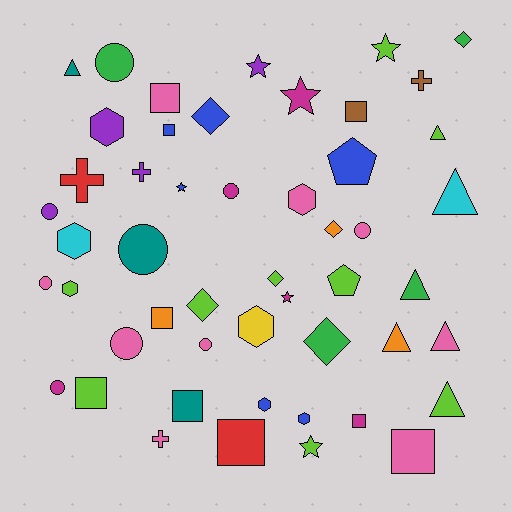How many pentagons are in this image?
There are 2 pentagons.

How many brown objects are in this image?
There are 2 brown objects.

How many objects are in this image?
There are 50 objects.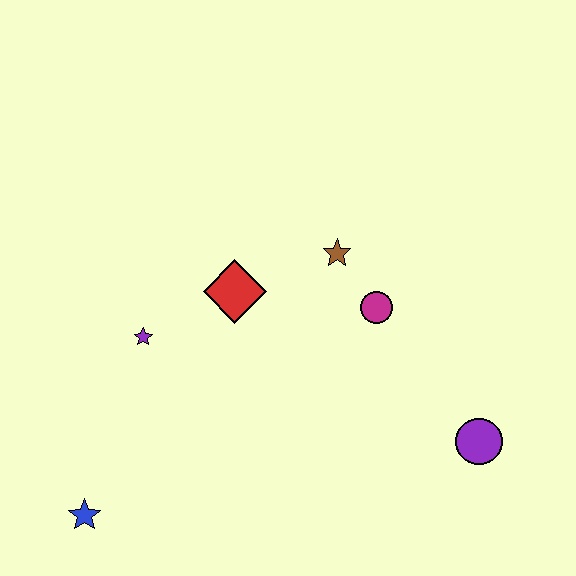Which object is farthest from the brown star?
The blue star is farthest from the brown star.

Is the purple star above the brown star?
No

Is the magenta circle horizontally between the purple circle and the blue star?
Yes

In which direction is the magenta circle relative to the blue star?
The magenta circle is to the right of the blue star.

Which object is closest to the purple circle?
The magenta circle is closest to the purple circle.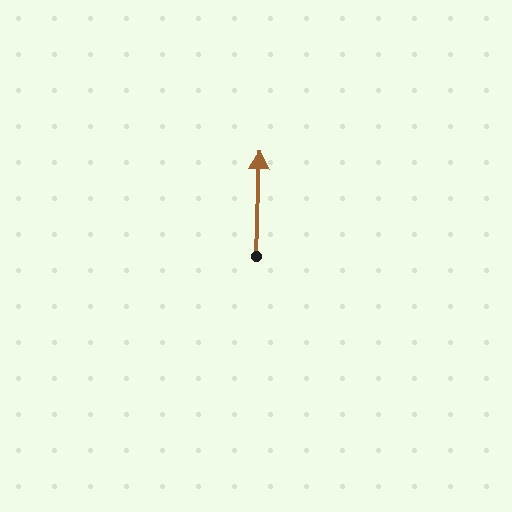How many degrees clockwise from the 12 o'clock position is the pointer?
Approximately 2 degrees.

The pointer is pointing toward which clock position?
Roughly 12 o'clock.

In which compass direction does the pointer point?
North.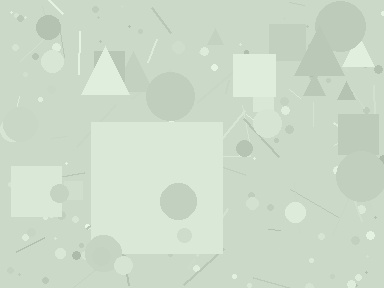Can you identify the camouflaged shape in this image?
The camouflaged shape is a square.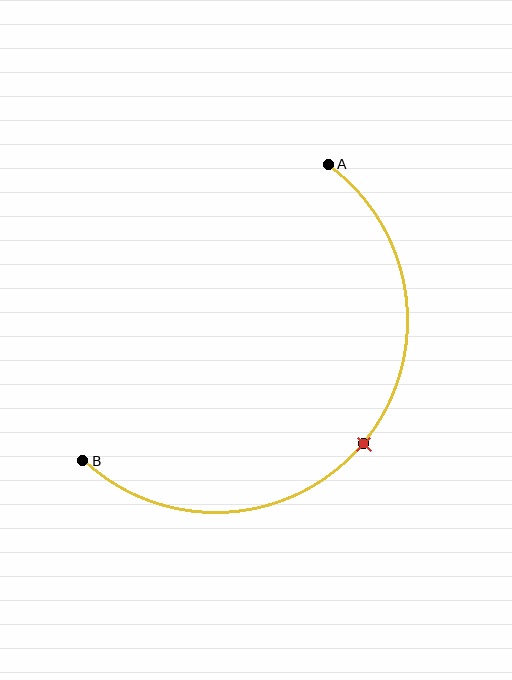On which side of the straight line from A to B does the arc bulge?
The arc bulges below and to the right of the straight line connecting A and B.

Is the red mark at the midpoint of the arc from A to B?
Yes. The red mark lies on the arc at equal arc-length from both A and B — it is the arc midpoint.